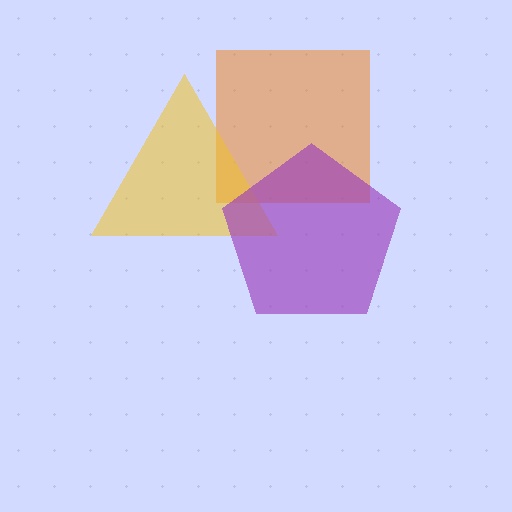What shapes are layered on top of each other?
The layered shapes are: an orange square, a yellow triangle, a purple pentagon.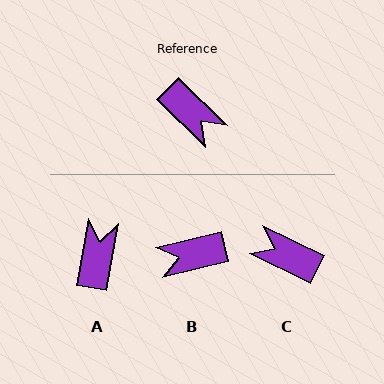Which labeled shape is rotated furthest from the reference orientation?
C, about 161 degrees away.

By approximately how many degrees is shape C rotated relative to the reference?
Approximately 161 degrees clockwise.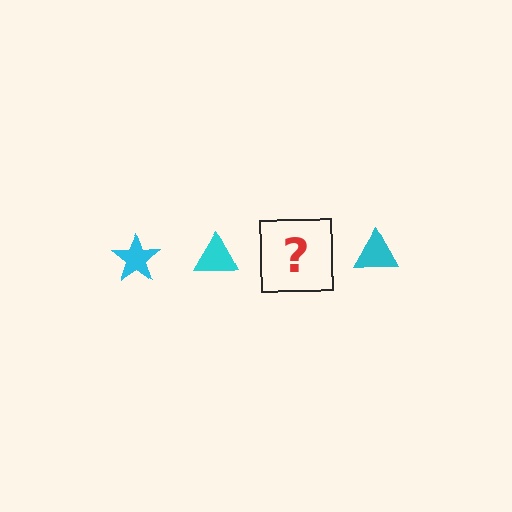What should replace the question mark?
The question mark should be replaced with a cyan star.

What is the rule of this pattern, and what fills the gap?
The rule is that the pattern cycles through star, triangle shapes in cyan. The gap should be filled with a cyan star.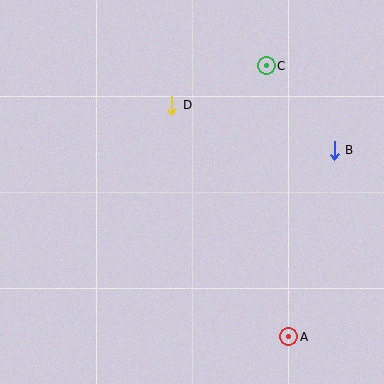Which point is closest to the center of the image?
Point D at (172, 105) is closest to the center.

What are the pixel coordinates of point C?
Point C is at (266, 66).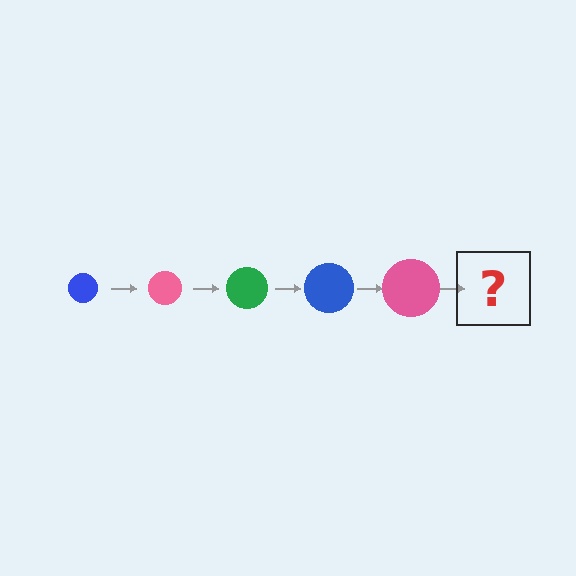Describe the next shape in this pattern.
It should be a green circle, larger than the previous one.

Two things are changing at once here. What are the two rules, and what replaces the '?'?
The two rules are that the circle grows larger each step and the color cycles through blue, pink, and green. The '?' should be a green circle, larger than the previous one.